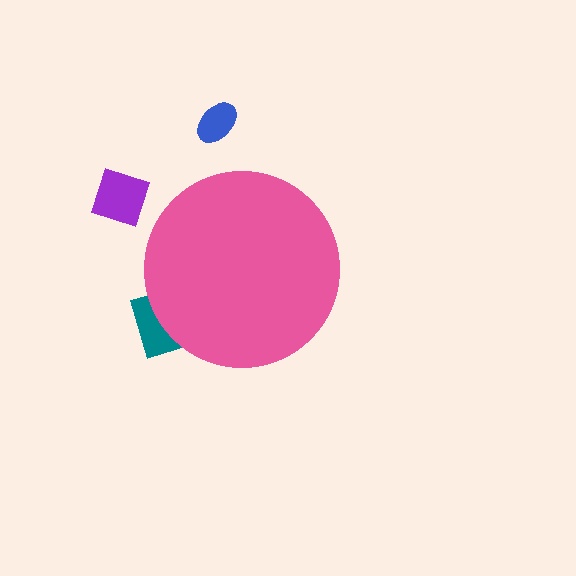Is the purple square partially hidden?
No, the purple square is fully visible.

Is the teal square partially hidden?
Yes, the teal square is partially hidden behind the pink circle.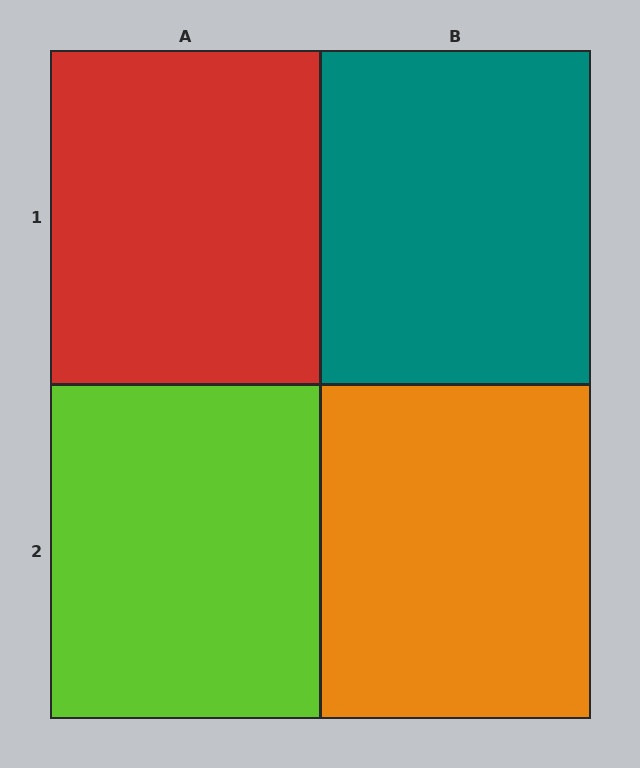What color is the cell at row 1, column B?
Teal.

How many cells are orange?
1 cell is orange.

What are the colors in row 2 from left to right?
Lime, orange.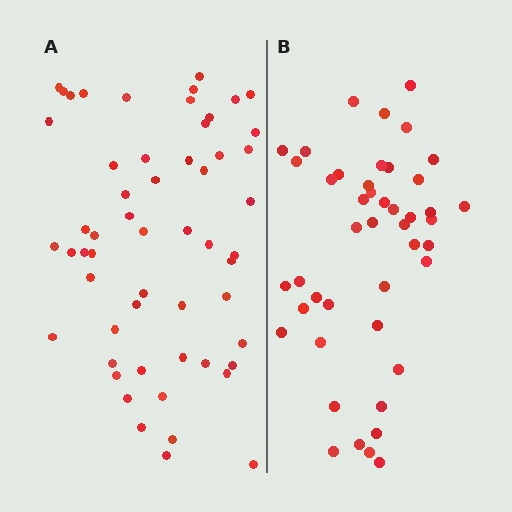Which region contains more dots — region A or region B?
Region A (the left region) has more dots.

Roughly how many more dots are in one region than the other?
Region A has roughly 12 or so more dots than region B.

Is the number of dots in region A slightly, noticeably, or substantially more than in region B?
Region A has only slightly more — the two regions are fairly close. The ratio is roughly 1.2 to 1.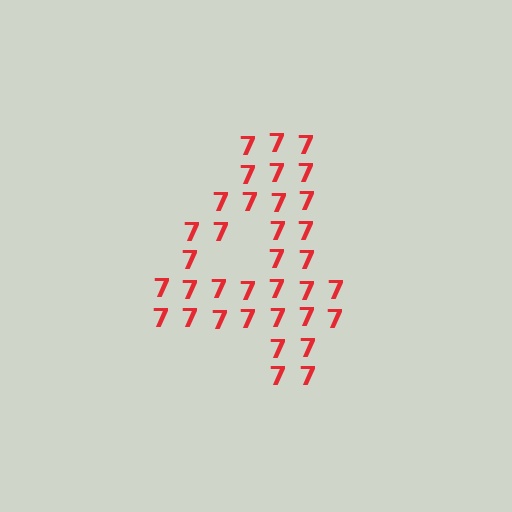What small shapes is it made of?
It is made of small digit 7's.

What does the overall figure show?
The overall figure shows the digit 4.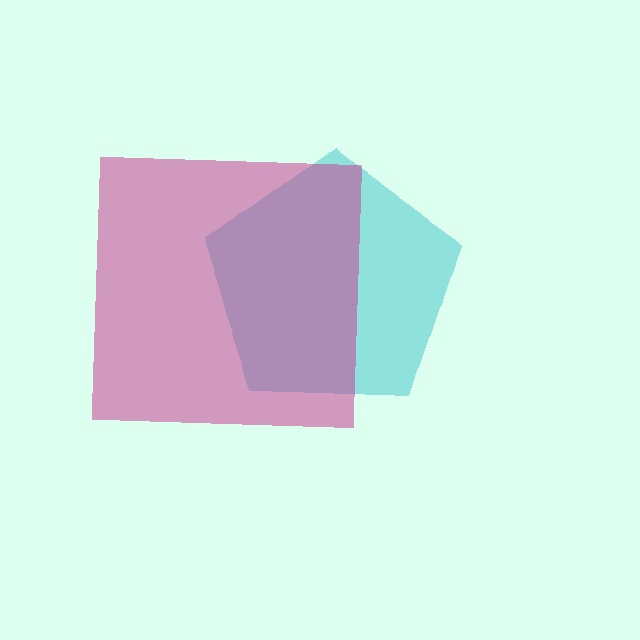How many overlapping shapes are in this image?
There are 2 overlapping shapes in the image.